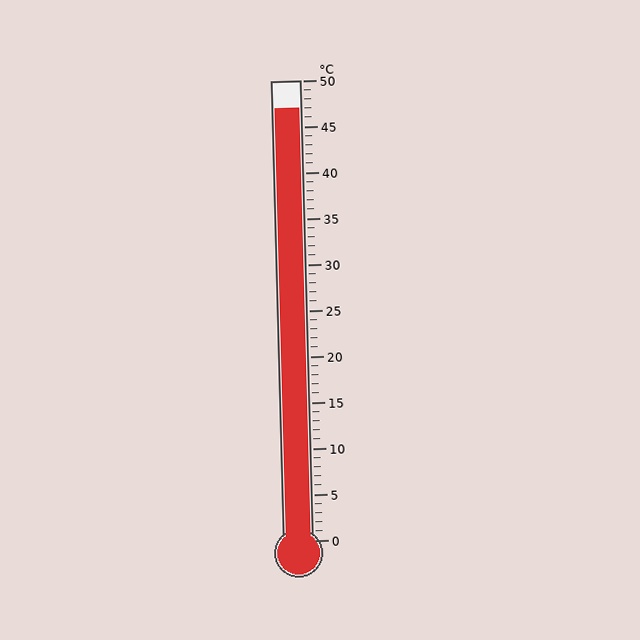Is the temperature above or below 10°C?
The temperature is above 10°C.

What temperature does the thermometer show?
The thermometer shows approximately 47°C.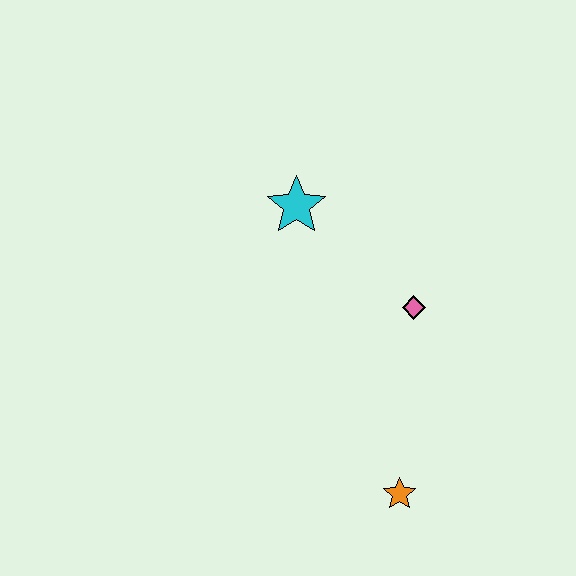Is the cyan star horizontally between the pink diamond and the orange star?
No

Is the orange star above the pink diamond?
No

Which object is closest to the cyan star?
The pink diamond is closest to the cyan star.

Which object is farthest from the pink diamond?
The orange star is farthest from the pink diamond.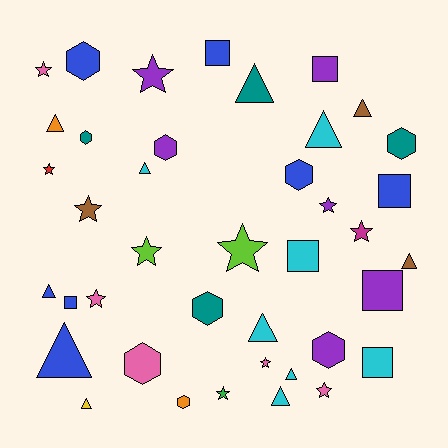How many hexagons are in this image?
There are 9 hexagons.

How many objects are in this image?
There are 40 objects.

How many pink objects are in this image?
There are 5 pink objects.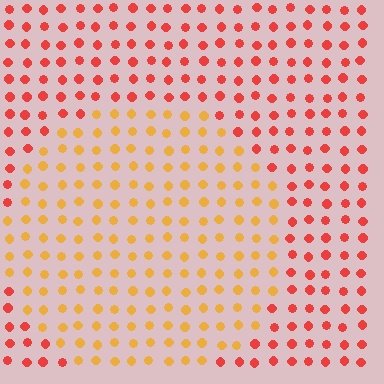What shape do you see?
I see a circle.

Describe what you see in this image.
The image is filled with small red elements in a uniform arrangement. A circle-shaped region is visible where the elements are tinted to a slightly different hue, forming a subtle color boundary.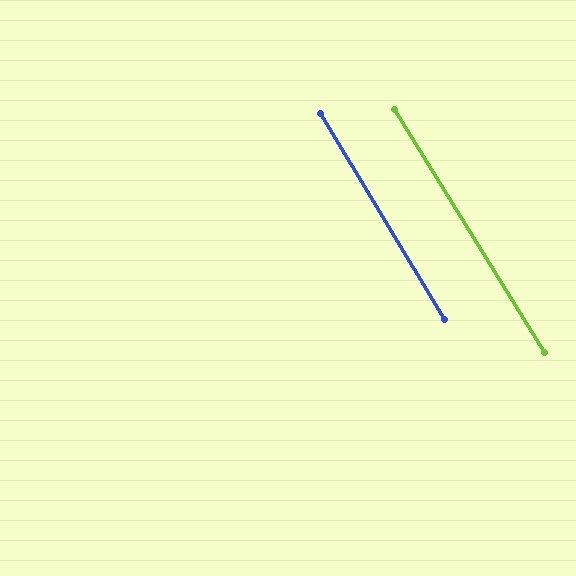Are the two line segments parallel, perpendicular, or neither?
Parallel — their directions differ by only 0.4°.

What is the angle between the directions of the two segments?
Approximately 0 degrees.